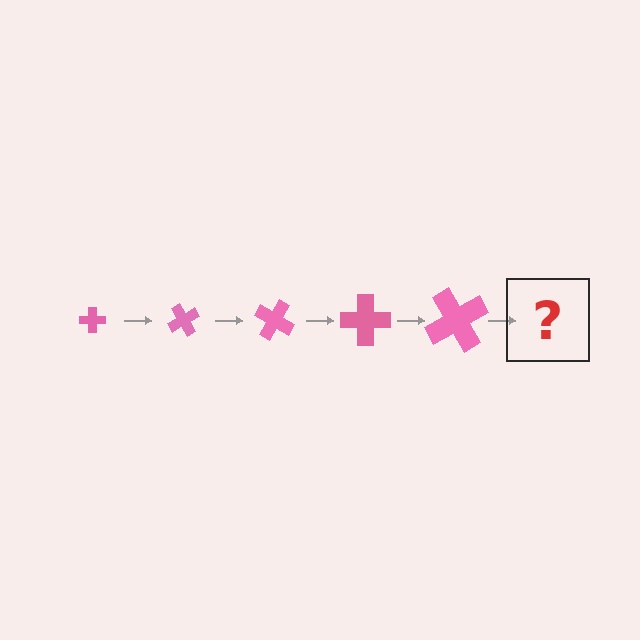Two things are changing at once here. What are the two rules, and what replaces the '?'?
The two rules are that the cross grows larger each step and it rotates 60 degrees each step. The '?' should be a cross, larger than the previous one and rotated 300 degrees from the start.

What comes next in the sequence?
The next element should be a cross, larger than the previous one and rotated 300 degrees from the start.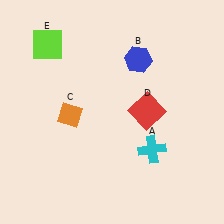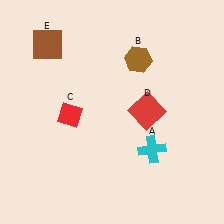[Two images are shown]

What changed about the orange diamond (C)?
In Image 1, C is orange. In Image 2, it changed to red.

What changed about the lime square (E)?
In Image 1, E is lime. In Image 2, it changed to brown.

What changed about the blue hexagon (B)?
In Image 1, B is blue. In Image 2, it changed to brown.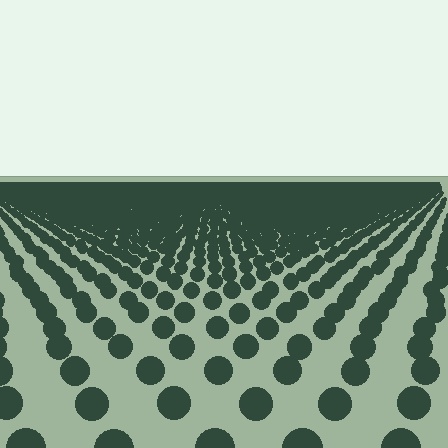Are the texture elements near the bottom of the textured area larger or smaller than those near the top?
Larger. Near the bottom, elements are closer to the viewer and appear at a bigger on-screen size.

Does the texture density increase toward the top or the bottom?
Density increases toward the top.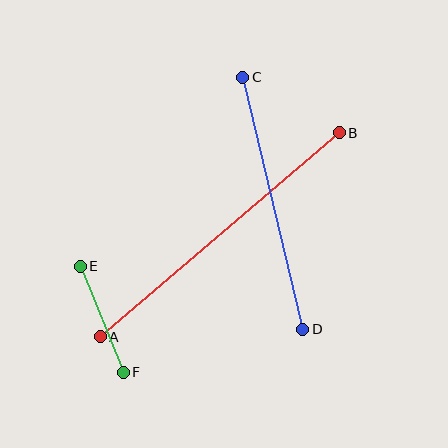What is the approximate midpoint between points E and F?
The midpoint is at approximately (102, 319) pixels.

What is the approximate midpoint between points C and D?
The midpoint is at approximately (273, 203) pixels.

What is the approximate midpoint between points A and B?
The midpoint is at approximately (220, 235) pixels.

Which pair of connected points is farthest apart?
Points A and B are farthest apart.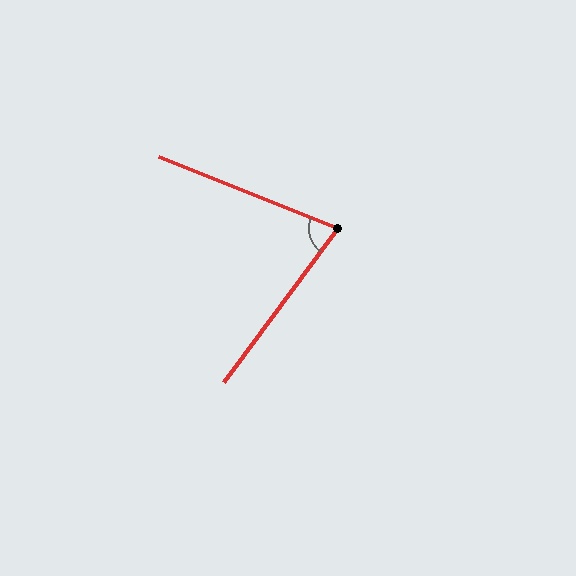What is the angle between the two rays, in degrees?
Approximately 75 degrees.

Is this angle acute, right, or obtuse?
It is acute.